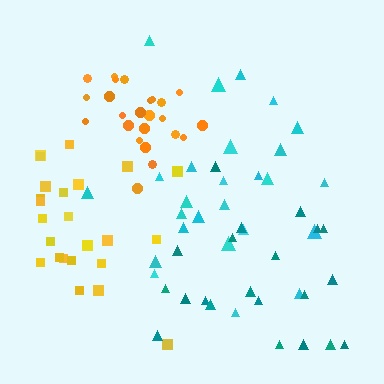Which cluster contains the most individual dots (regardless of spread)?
Cyan (26).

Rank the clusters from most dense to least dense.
orange, yellow, teal, cyan.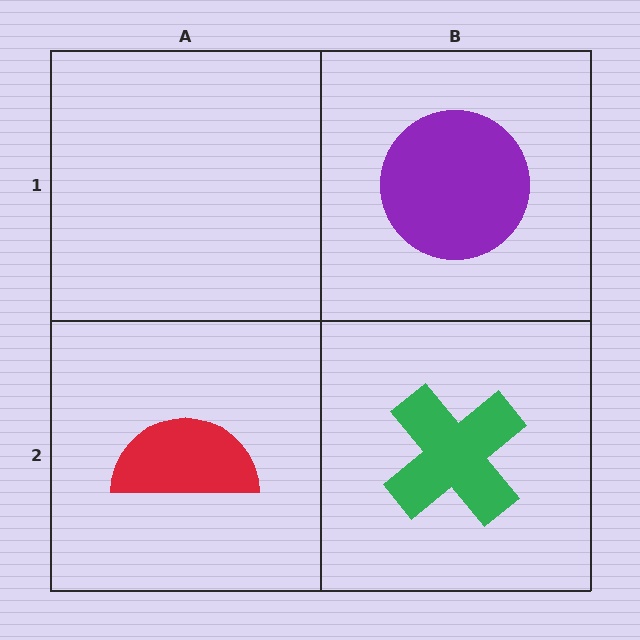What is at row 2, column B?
A green cross.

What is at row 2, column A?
A red semicircle.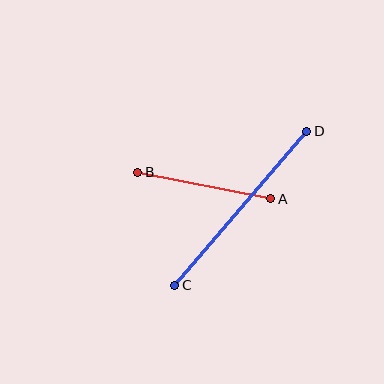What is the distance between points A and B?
The distance is approximately 135 pixels.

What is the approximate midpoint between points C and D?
The midpoint is at approximately (241, 208) pixels.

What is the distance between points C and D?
The distance is approximately 203 pixels.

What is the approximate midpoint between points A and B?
The midpoint is at approximately (204, 186) pixels.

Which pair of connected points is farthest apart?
Points C and D are farthest apart.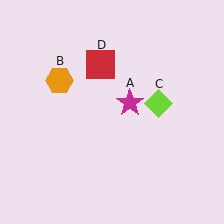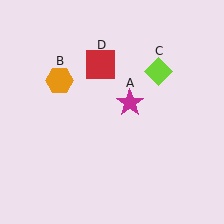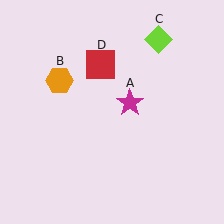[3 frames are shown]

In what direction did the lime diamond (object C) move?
The lime diamond (object C) moved up.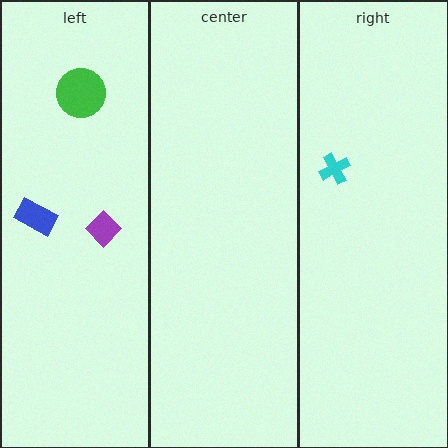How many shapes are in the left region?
3.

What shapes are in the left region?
The green circle, the purple diamond, the blue rectangle.